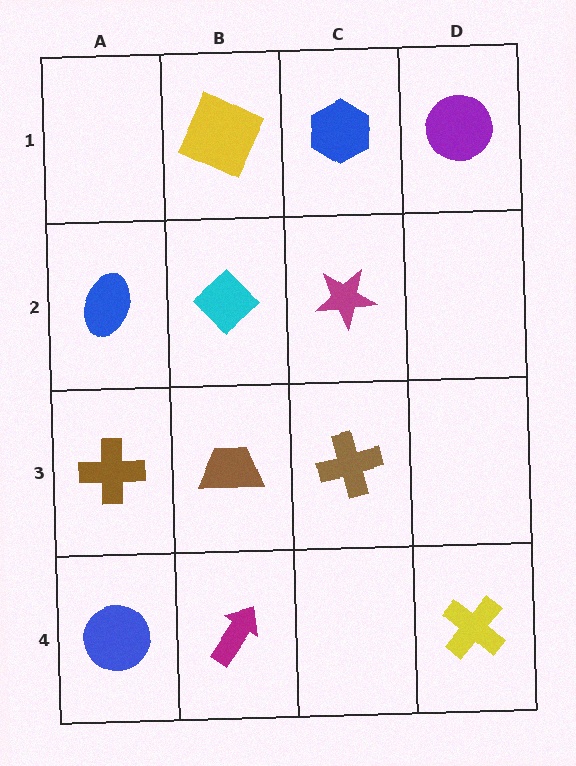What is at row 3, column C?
A brown cross.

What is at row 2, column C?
A magenta star.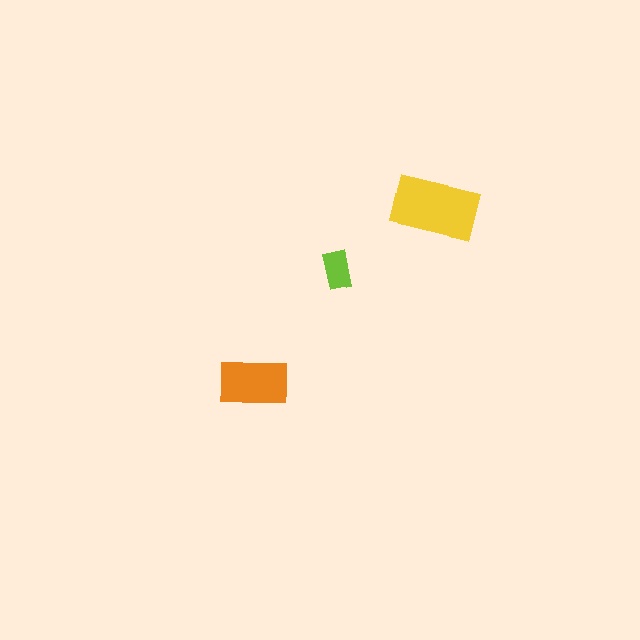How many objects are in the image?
There are 3 objects in the image.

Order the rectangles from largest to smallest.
the yellow one, the orange one, the lime one.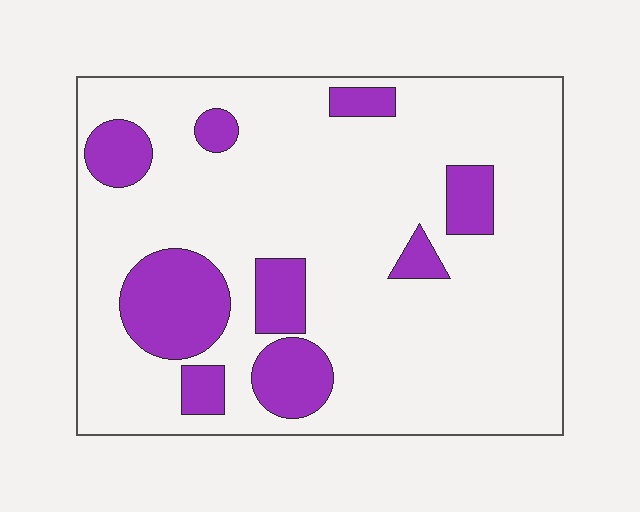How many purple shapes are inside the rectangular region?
9.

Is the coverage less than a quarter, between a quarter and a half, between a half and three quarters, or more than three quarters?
Less than a quarter.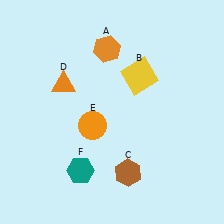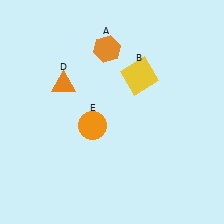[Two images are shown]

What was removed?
The teal hexagon (F), the brown hexagon (C) were removed in Image 2.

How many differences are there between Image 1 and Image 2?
There are 2 differences between the two images.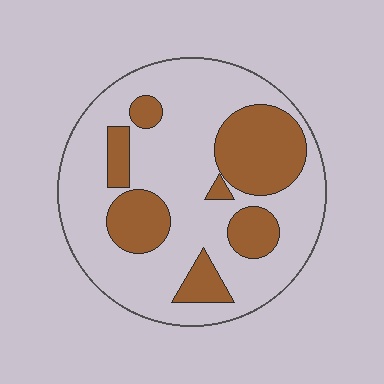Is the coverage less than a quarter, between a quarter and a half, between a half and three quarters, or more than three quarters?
Between a quarter and a half.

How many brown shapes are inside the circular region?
7.